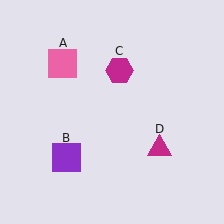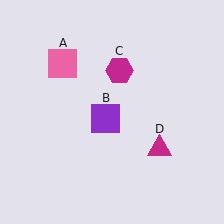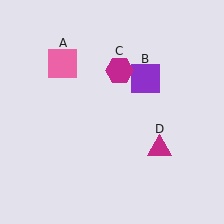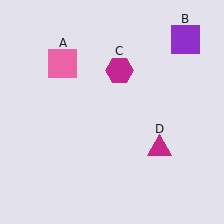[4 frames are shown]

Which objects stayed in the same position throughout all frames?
Pink square (object A) and magenta hexagon (object C) and magenta triangle (object D) remained stationary.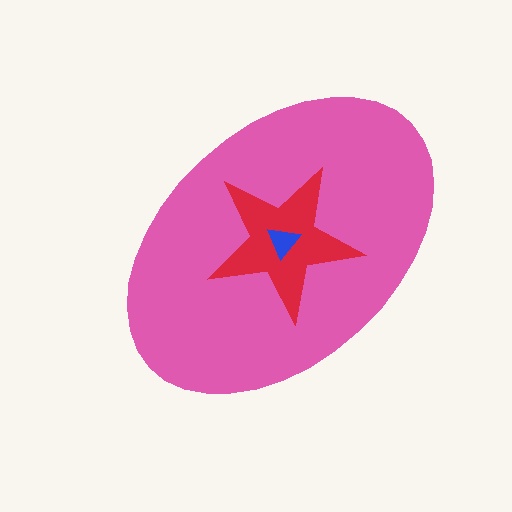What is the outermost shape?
The pink ellipse.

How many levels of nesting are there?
3.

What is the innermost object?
The blue triangle.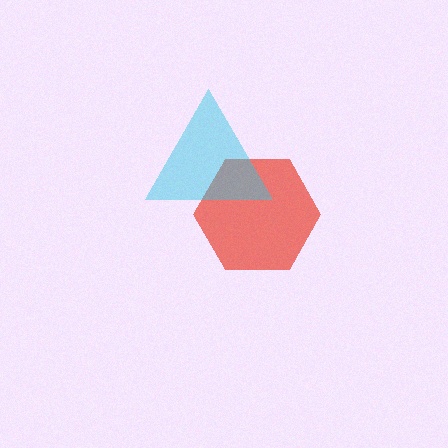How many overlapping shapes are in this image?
There are 2 overlapping shapes in the image.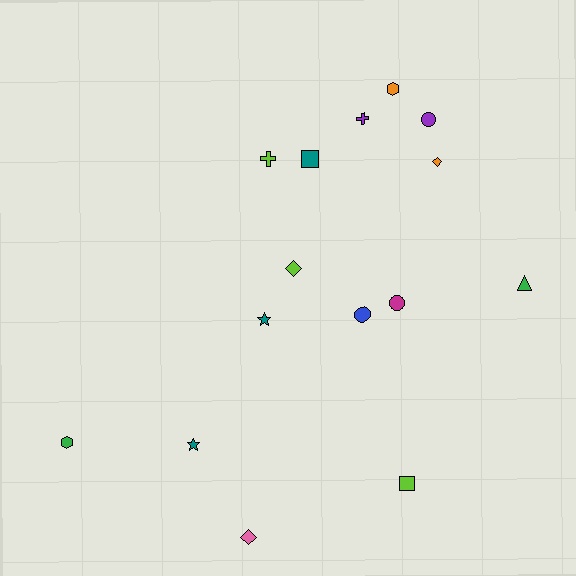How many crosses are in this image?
There are 2 crosses.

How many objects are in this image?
There are 15 objects.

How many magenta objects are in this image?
There is 1 magenta object.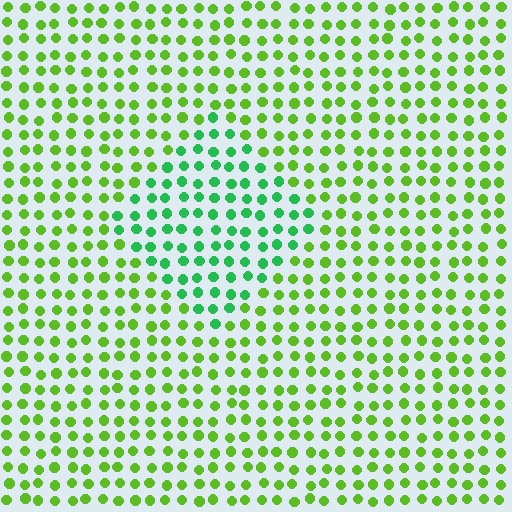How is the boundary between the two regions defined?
The boundary is defined purely by a slight shift in hue (about 40 degrees). Spacing, size, and orientation are identical on both sides.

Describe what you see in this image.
The image is filled with small lime elements in a uniform arrangement. A diamond-shaped region is visible where the elements are tinted to a slightly different hue, forming a subtle color boundary.